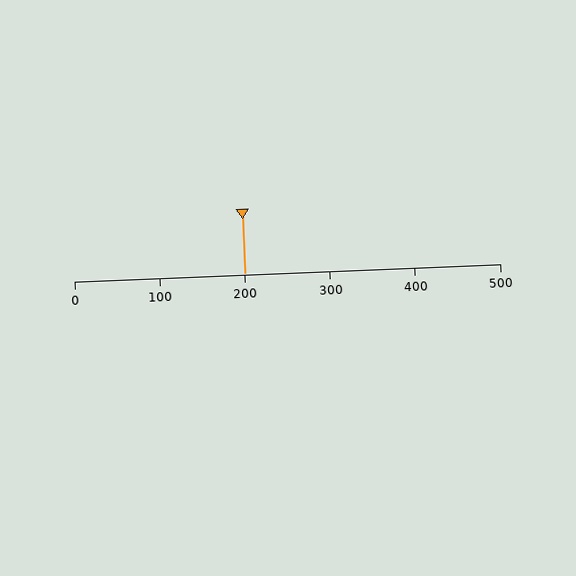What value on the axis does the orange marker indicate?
The marker indicates approximately 200.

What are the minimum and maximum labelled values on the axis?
The axis runs from 0 to 500.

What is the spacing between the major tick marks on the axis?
The major ticks are spaced 100 apart.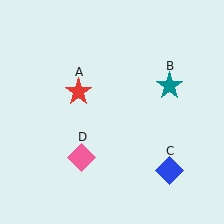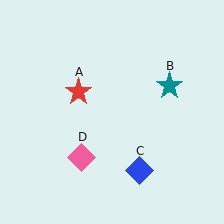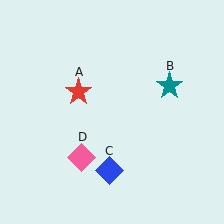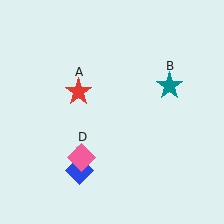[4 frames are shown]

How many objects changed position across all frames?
1 object changed position: blue diamond (object C).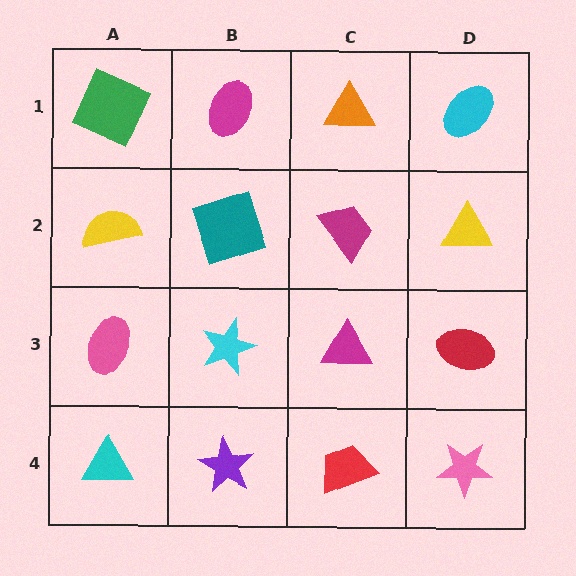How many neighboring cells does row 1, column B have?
3.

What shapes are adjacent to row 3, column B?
A teal square (row 2, column B), a purple star (row 4, column B), a pink ellipse (row 3, column A), a magenta triangle (row 3, column C).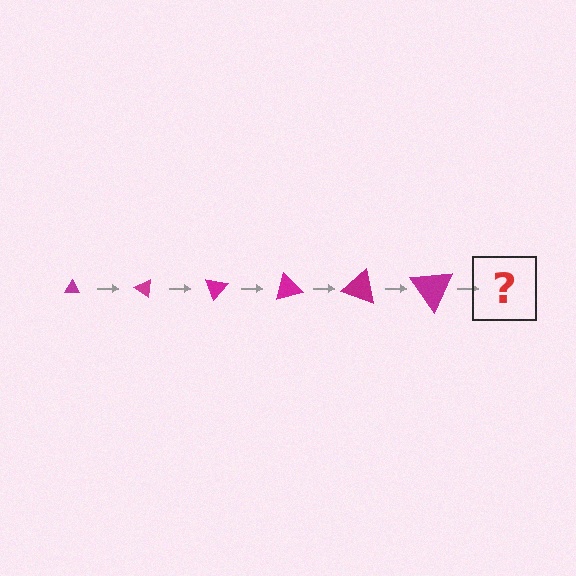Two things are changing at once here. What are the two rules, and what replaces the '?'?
The two rules are that the triangle grows larger each step and it rotates 35 degrees each step. The '?' should be a triangle, larger than the previous one and rotated 210 degrees from the start.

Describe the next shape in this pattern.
It should be a triangle, larger than the previous one and rotated 210 degrees from the start.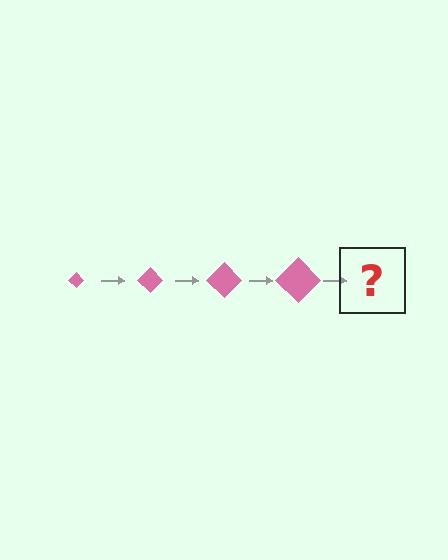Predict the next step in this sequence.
The next step is a pink diamond, larger than the previous one.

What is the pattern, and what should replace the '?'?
The pattern is that the diamond gets progressively larger each step. The '?' should be a pink diamond, larger than the previous one.